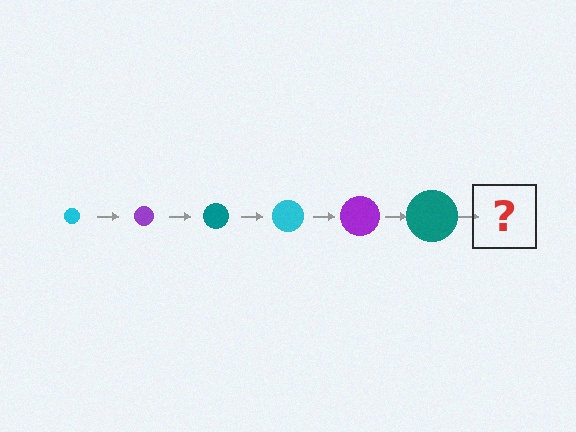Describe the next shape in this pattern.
It should be a cyan circle, larger than the previous one.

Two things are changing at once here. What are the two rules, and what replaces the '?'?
The two rules are that the circle grows larger each step and the color cycles through cyan, purple, and teal. The '?' should be a cyan circle, larger than the previous one.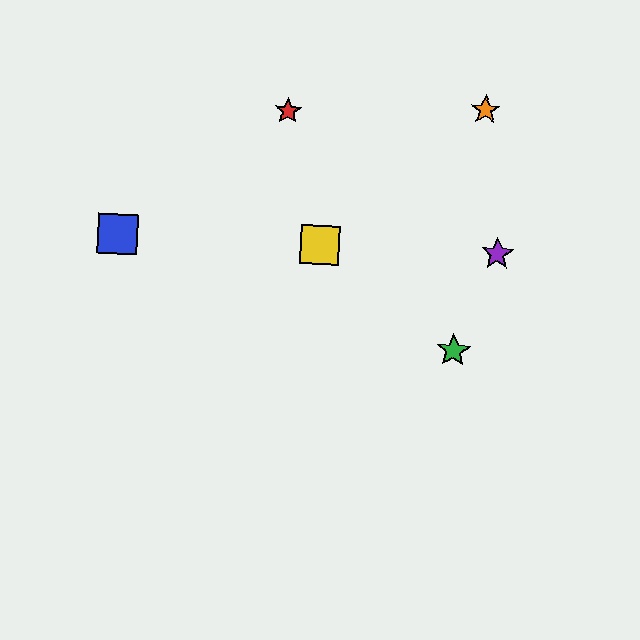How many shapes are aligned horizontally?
3 shapes (the blue square, the yellow square, the purple star) are aligned horizontally.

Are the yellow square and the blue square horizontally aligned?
Yes, both are at y≈245.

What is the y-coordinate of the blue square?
The blue square is at y≈234.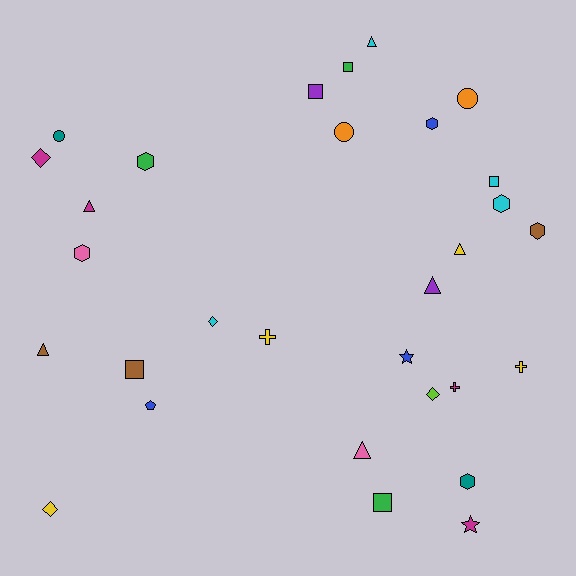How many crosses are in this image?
There are 3 crosses.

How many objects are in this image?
There are 30 objects.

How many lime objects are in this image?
There is 1 lime object.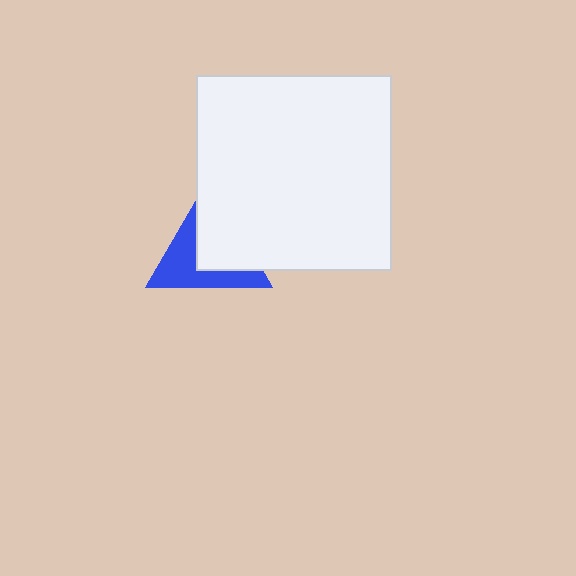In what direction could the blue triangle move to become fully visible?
The blue triangle could move left. That would shift it out from behind the white square entirely.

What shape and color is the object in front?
The object in front is a white square.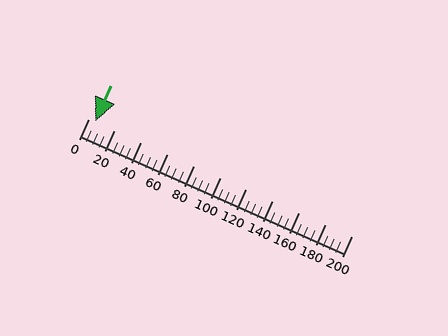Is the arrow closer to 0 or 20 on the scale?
The arrow is closer to 0.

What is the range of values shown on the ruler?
The ruler shows values from 0 to 200.